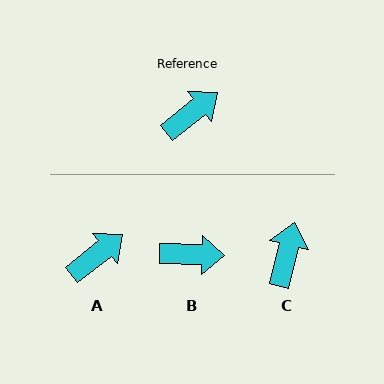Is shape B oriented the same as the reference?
No, it is off by about 40 degrees.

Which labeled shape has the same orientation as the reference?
A.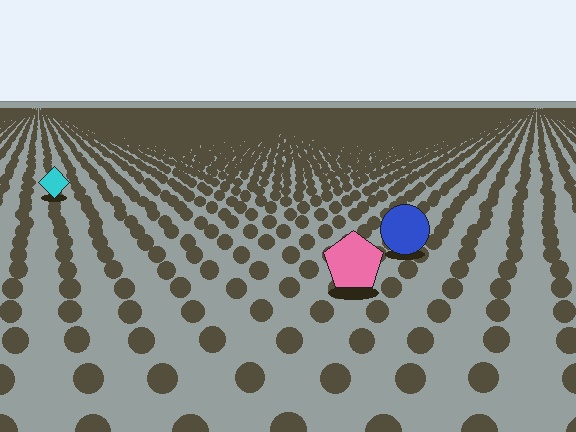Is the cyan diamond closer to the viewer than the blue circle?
No. The blue circle is closer — you can tell from the texture gradient: the ground texture is coarser near it.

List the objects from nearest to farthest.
From nearest to farthest: the pink pentagon, the blue circle, the cyan diamond.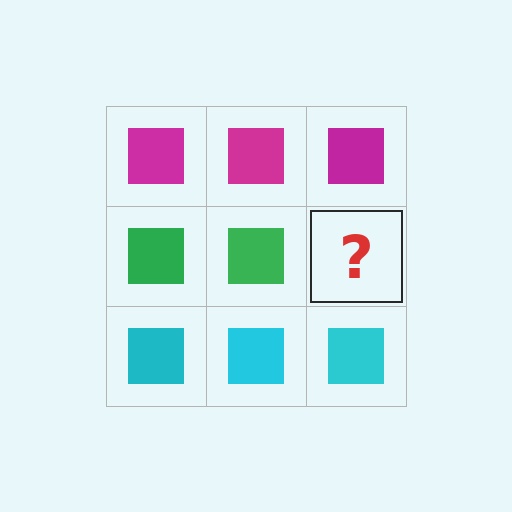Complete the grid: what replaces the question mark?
The question mark should be replaced with a green square.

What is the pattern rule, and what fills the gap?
The rule is that each row has a consistent color. The gap should be filled with a green square.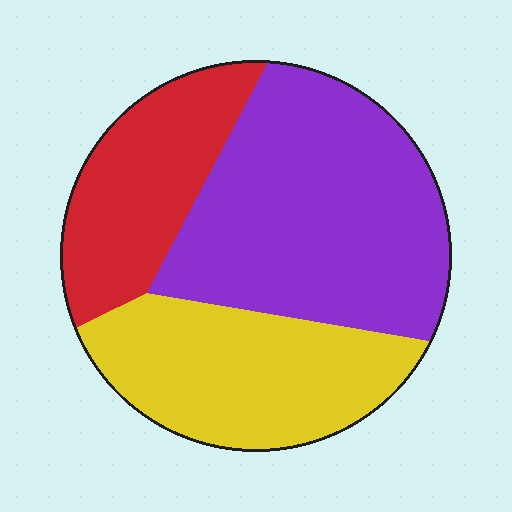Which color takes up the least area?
Red, at roughly 25%.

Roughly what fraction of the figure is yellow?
Yellow covers about 30% of the figure.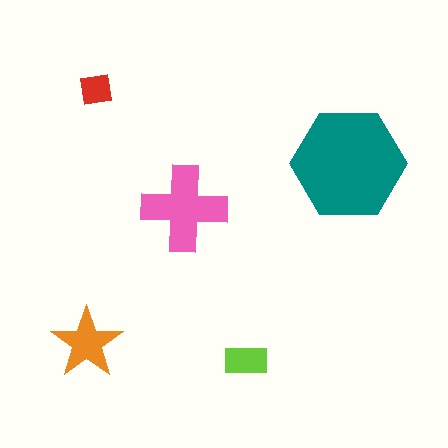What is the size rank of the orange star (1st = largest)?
3rd.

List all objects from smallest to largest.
The red square, the lime rectangle, the orange star, the pink cross, the teal hexagon.